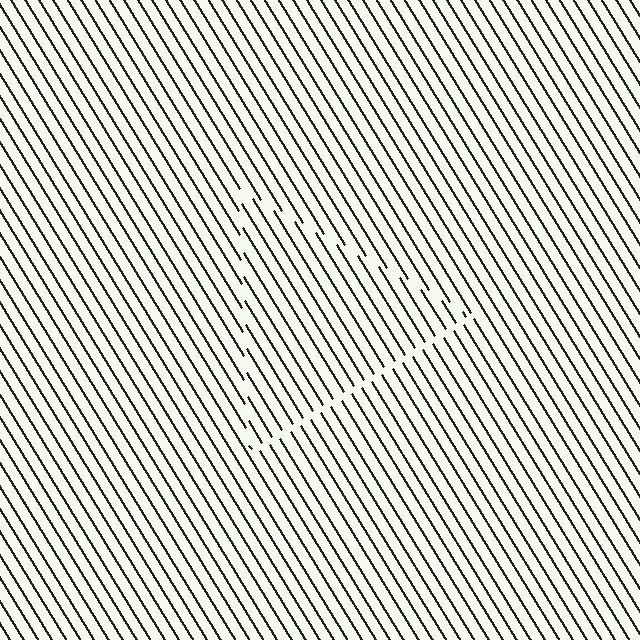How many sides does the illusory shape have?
3 sides — the line-ends trace a triangle.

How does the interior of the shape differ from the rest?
The interior of the shape contains the same grating, shifted by half a period — the contour is defined by the phase discontinuity where line-ends from the inner and outer gratings abut.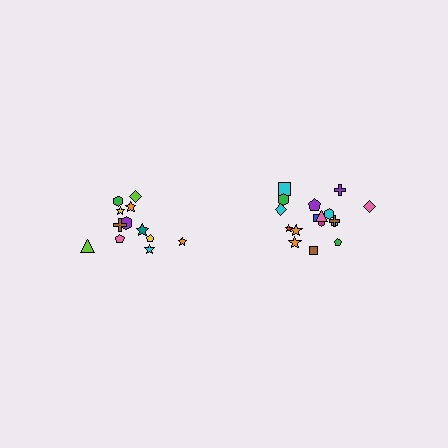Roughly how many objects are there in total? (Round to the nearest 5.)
Roughly 30 objects in total.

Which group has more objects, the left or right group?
The right group.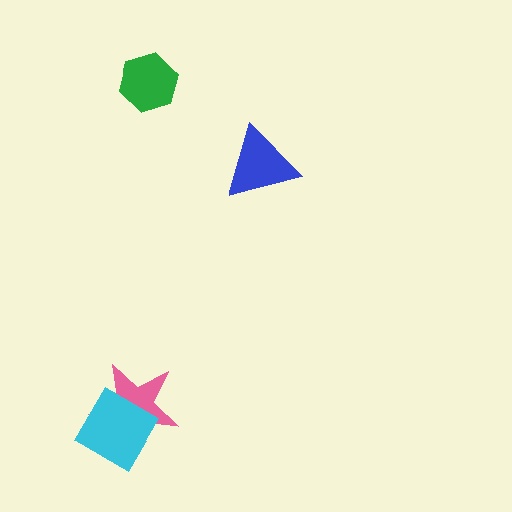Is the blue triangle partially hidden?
No, no other shape covers it.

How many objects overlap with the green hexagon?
0 objects overlap with the green hexagon.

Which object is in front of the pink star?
The cyan diamond is in front of the pink star.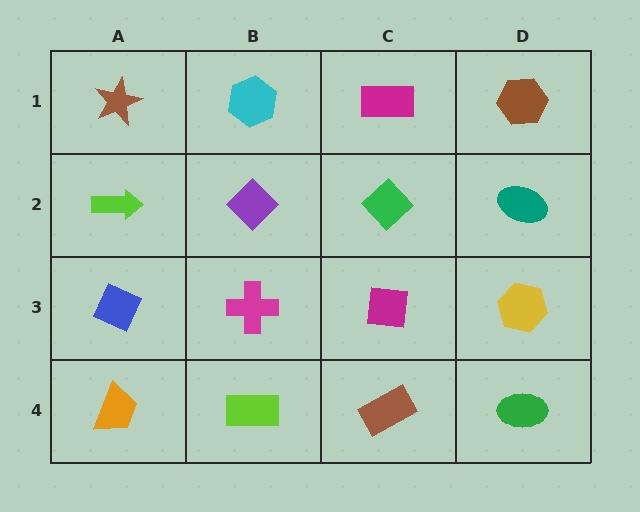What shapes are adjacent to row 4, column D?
A yellow hexagon (row 3, column D), a brown rectangle (row 4, column C).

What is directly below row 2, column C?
A magenta square.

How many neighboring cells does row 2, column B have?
4.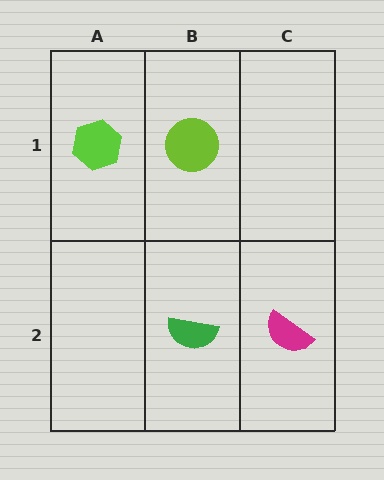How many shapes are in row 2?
2 shapes.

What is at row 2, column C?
A magenta semicircle.